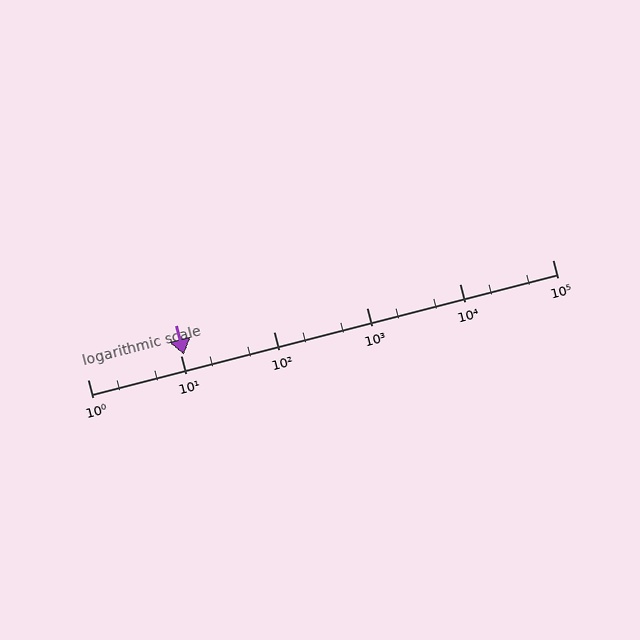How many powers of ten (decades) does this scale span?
The scale spans 5 decades, from 1 to 100000.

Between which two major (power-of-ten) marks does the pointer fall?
The pointer is between 10 and 100.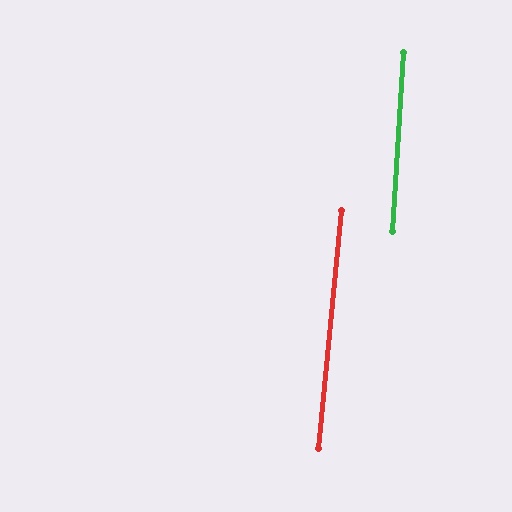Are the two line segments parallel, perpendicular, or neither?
Parallel — their directions differ by only 1.8°.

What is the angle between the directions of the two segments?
Approximately 2 degrees.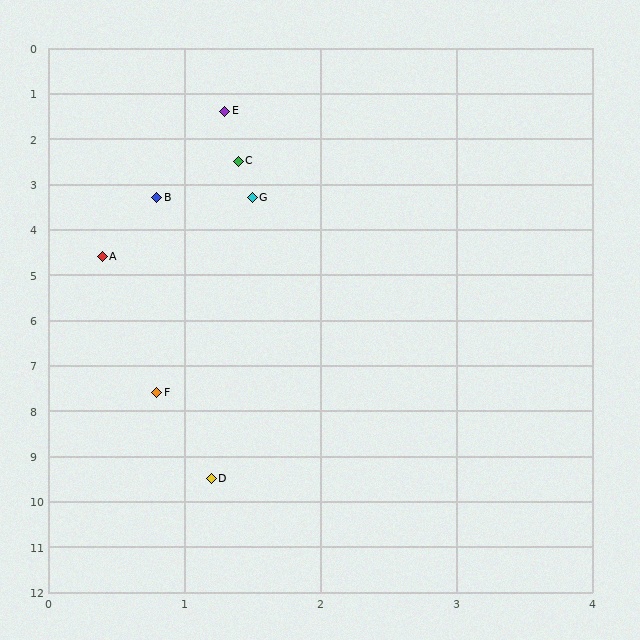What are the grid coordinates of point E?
Point E is at approximately (1.3, 1.4).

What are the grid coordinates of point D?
Point D is at approximately (1.2, 9.5).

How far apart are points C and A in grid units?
Points C and A are about 2.3 grid units apart.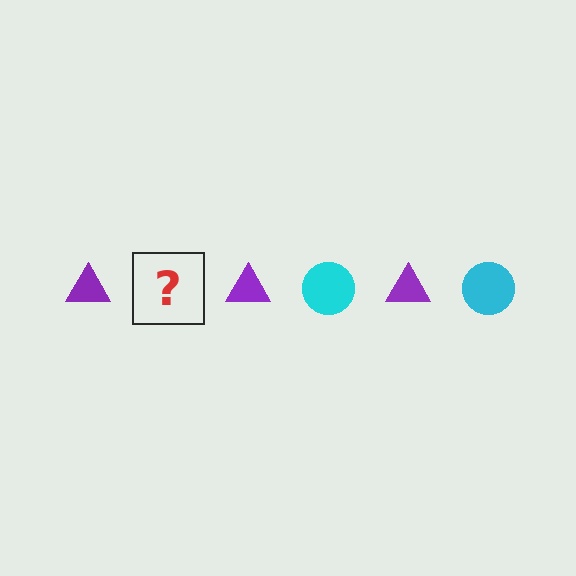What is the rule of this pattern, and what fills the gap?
The rule is that the pattern alternates between purple triangle and cyan circle. The gap should be filled with a cyan circle.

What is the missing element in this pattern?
The missing element is a cyan circle.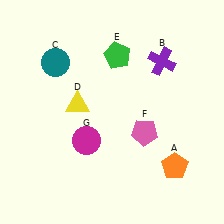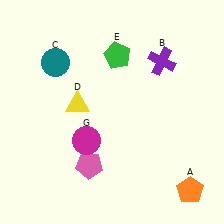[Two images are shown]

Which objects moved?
The objects that moved are: the orange pentagon (A), the pink pentagon (F).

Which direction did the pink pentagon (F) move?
The pink pentagon (F) moved left.